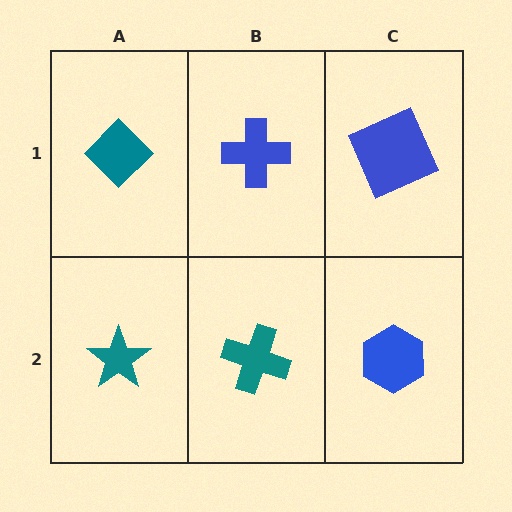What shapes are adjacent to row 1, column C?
A blue hexagon (row 2, column C), a blue cross (row 1, column B).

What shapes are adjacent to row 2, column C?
A blue square (row 1, column C), a teal cross (row 2, column B).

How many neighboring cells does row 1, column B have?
3.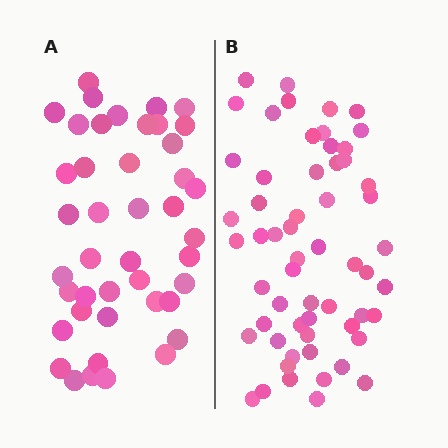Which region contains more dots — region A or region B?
Region B (the right region) has more dots.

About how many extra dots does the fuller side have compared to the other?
Region B has approximately 15 more dots than region A.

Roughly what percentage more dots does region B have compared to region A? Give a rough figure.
About 35% more.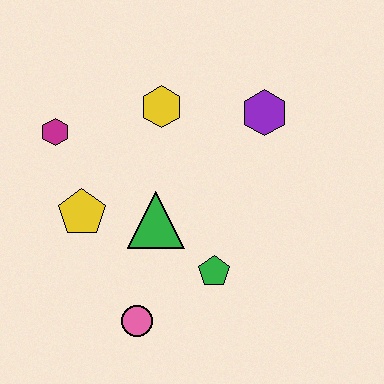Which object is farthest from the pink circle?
The purple hexagon is farthest from the pink circle.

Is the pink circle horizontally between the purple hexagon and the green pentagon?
No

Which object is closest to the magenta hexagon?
The yellow pentagon is closest to the magenta hexagon.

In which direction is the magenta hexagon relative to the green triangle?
The magenta hexagon is to the left of the green triangle.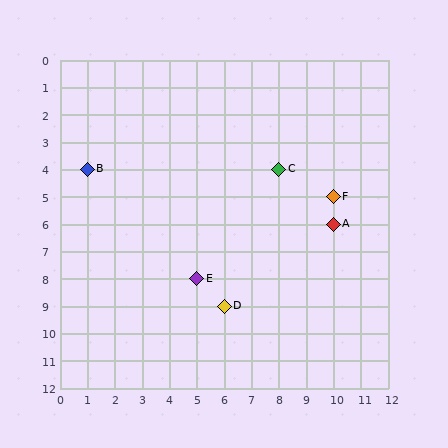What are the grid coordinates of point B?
Point B is at grid coordinates (1, 4).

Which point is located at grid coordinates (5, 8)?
Point E is at (5, 8).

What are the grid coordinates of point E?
Point E is at grid coordinates (5, 8).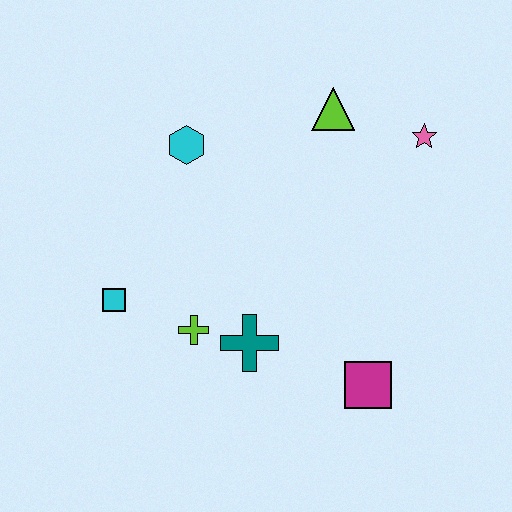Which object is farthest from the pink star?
The cyan square is farthest from the pink star.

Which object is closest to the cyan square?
The lime cross is closest to the cyan square.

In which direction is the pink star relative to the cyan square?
The pink star is to the right of the cyan square.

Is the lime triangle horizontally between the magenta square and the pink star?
No